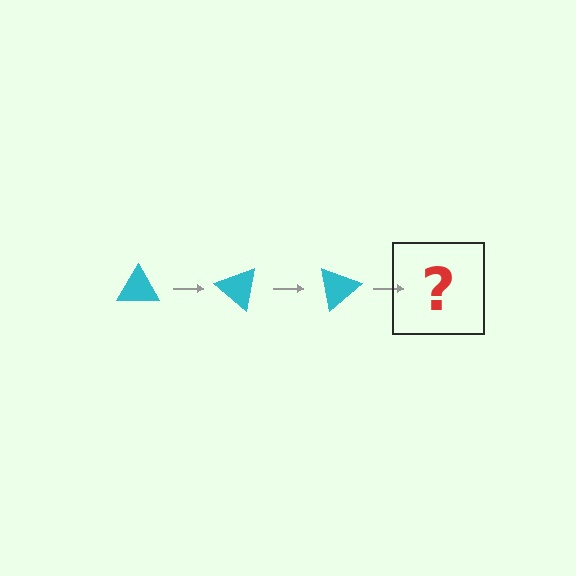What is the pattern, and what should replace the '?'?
The pattern is that the triangle rotates 40 degrees each step. The '?' should be a cyan triangle rotated 120 degrees.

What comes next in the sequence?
The next element should be a cyan triangle rotated 120 degrees.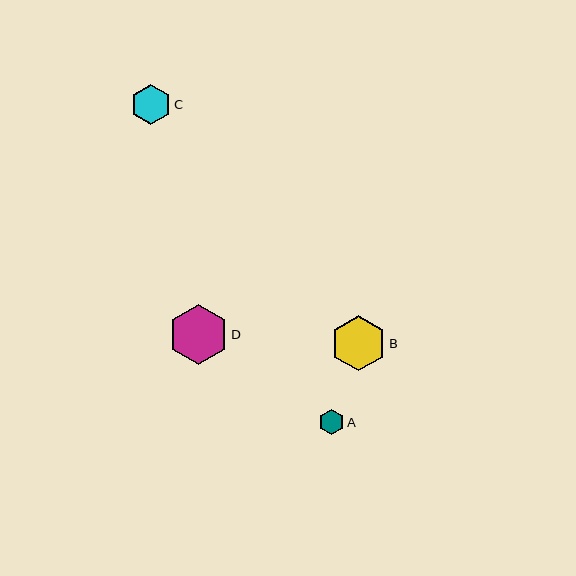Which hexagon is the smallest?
Hexagon A is the smallest with a size of approximately 26 pixels.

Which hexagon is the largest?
Hexagon D is the largest with a size of approximately 59 pixels.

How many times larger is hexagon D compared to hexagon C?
Hexagon D is approximately 1.5 times the size of hexagon C.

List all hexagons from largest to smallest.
From largest to smallest: D, B, C, A.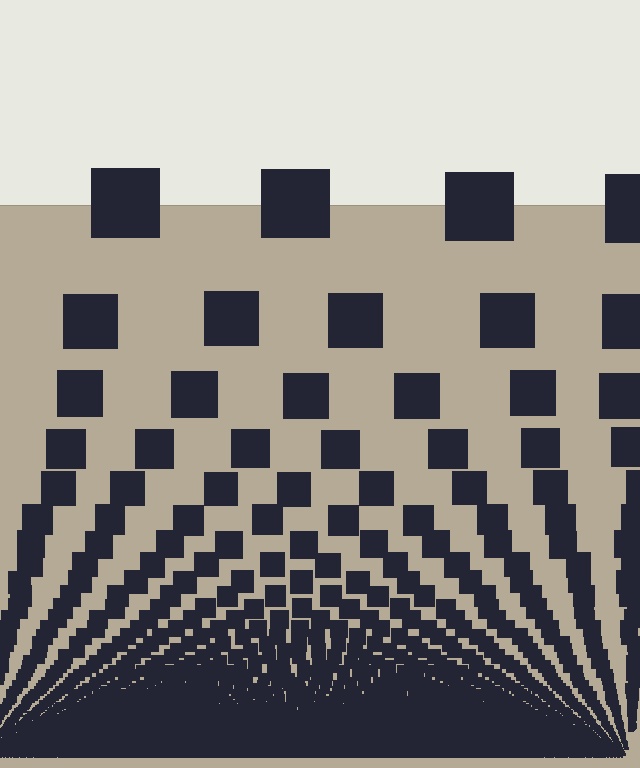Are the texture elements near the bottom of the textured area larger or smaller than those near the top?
Smaller. The gradient is inverted — elements near the bottom are smaller and denser.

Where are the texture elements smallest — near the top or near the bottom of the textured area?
Near the bottom.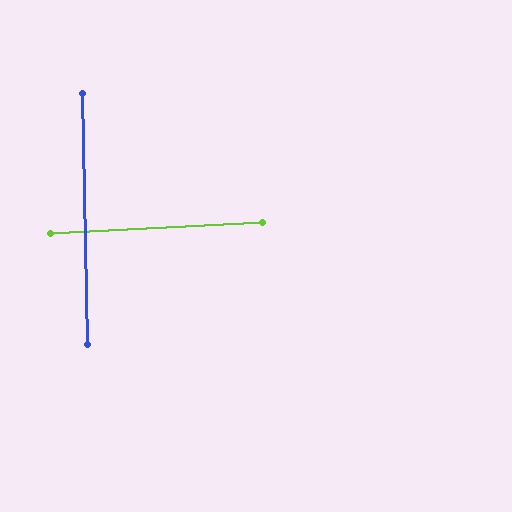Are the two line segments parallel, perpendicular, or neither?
Perpendicular — they meet at approximately 88°.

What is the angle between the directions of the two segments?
Approximately 88 degrees.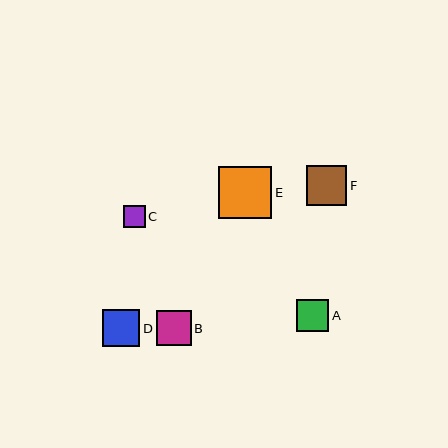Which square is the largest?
Square E is the largest with a size of approximately 53 pixels.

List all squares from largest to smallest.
From largest to smallest: E, F, D, B, A, C.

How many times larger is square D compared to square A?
Square D is approximately 1.2 times the size of square A.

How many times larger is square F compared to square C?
Square F is approximately 1.9 times the size of square C.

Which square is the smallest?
Square C is the smallest with a size of approximately 22 pixels.